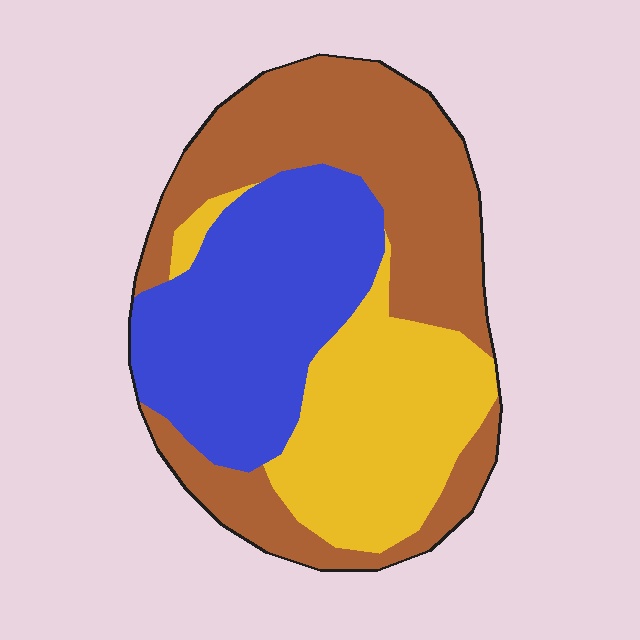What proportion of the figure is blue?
Blue covers around 30% of the figure.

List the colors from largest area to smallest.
From largest to smallest: brown, blue, yellow.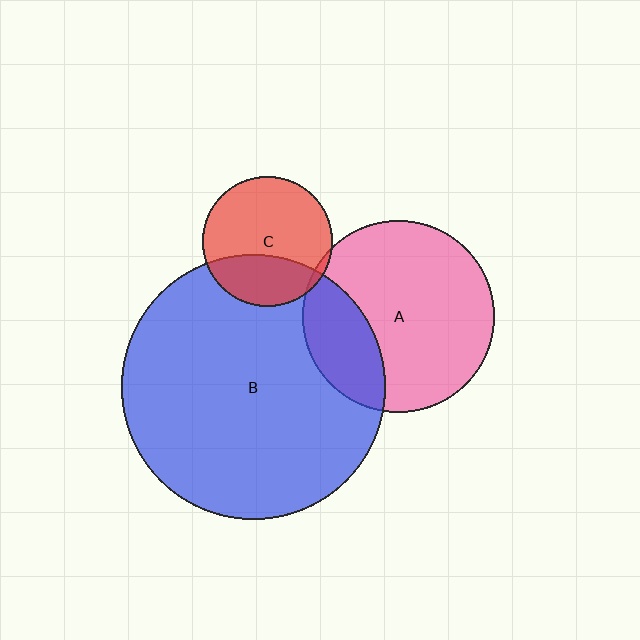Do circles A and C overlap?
Yes.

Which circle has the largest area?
Circle B (blue).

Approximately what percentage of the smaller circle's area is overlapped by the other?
Approximately 5%.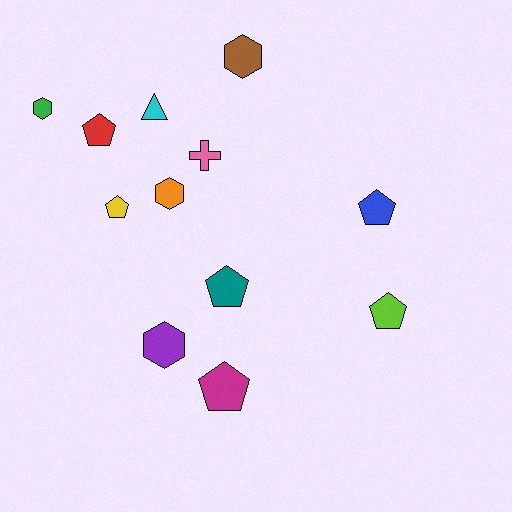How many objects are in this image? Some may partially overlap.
There are 12 objects.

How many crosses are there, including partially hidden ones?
There is 1 cross.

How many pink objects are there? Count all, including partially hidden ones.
There is 1 pink object.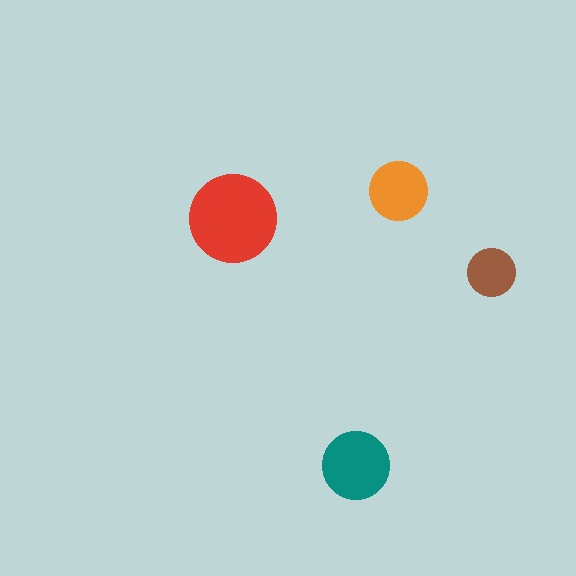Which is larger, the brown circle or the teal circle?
The teal one.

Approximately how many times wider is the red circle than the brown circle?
About 2 times wider.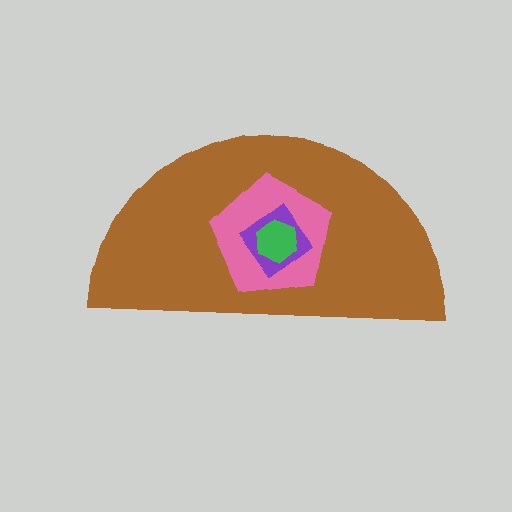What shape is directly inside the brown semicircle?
The pink pentagon.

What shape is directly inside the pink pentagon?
The purple diamond.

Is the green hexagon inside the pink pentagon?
Yes.